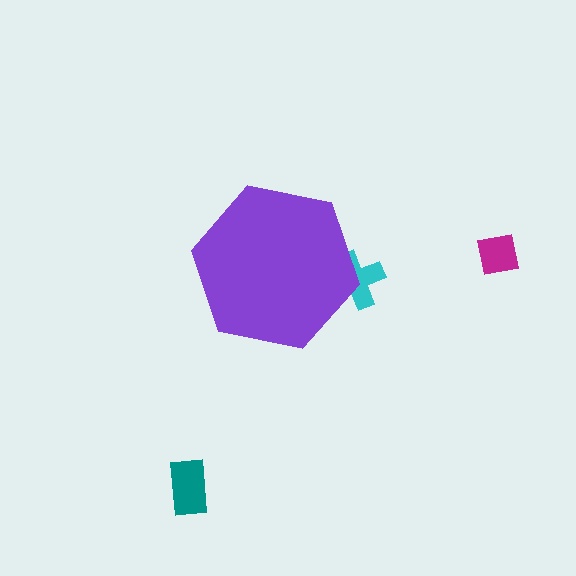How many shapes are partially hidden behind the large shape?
1 shape is partially hidden.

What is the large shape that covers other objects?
A purple hexagon.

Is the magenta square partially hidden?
No, the magenta square is fully visible.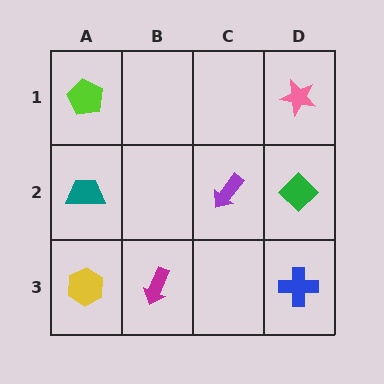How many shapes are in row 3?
3 shapes.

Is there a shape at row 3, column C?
No, that cell is empty.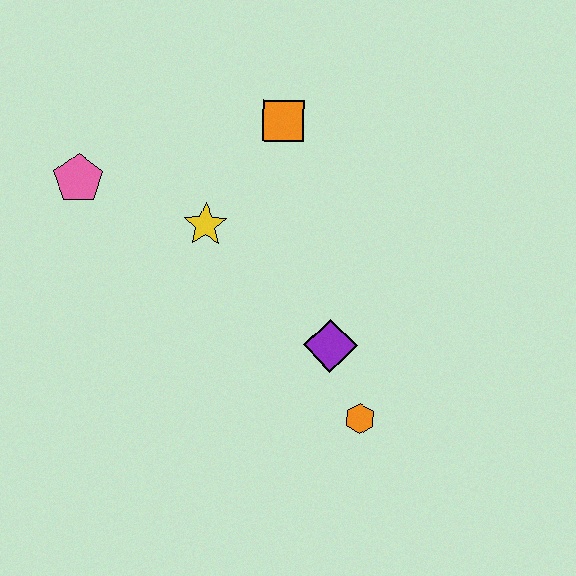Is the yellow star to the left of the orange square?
Yes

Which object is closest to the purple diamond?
The orange hexagon is closest to the purple diamond.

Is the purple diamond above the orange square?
No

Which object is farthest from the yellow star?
The orange hexagon is farthest from the yellow star.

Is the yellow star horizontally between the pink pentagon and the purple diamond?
Yes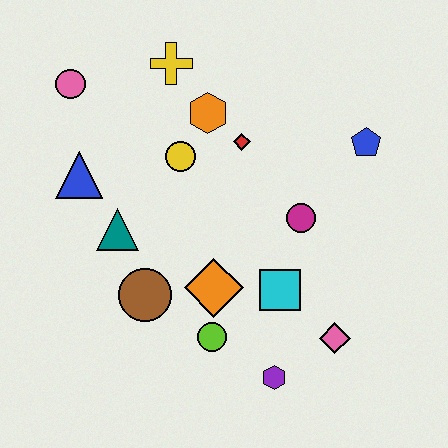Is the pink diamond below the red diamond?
Yes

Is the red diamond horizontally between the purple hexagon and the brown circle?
Yes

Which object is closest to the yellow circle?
The orange hexagon is closest to the yellow circle.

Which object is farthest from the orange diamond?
The pink circle is farthest from the orange diamond.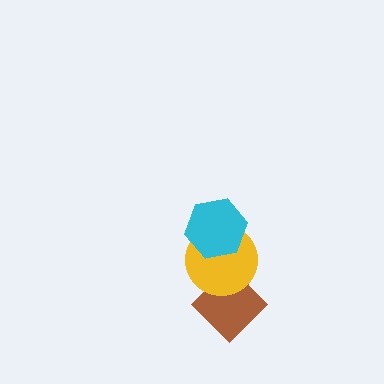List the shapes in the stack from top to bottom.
From top to bottom: the cyan hexagon, the yellow circle, the brown diamond.